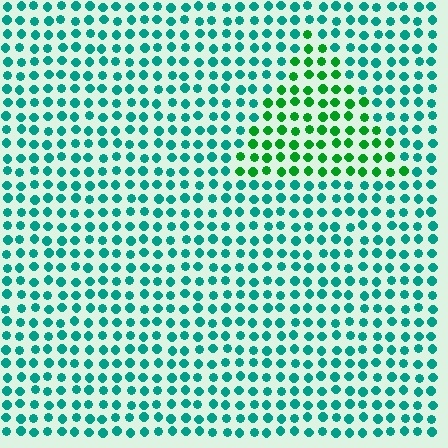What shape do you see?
I see a triangle.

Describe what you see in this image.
The image is filled with small teal elements in a uniform arrangement. A triangle-shaped region is visible where the elements are tinted to a slightly different hue, forming a subtle color boundary.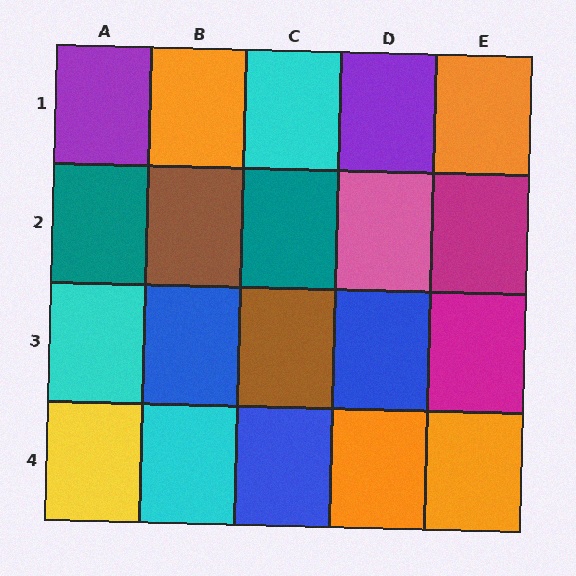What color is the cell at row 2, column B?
Brown.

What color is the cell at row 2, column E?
Magenta.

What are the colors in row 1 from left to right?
Purple, orange, cyan, purple, orange.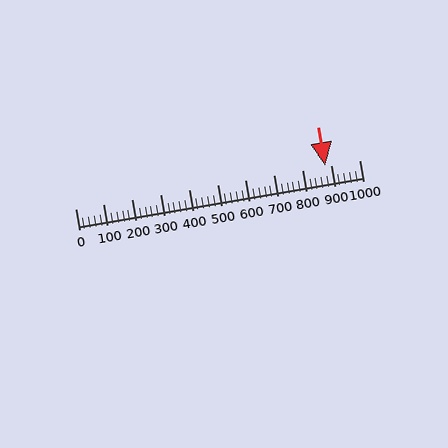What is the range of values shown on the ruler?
The ruler shows values from 0 to 1000.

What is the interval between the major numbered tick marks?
The major tick marks are spaced 100 units apart.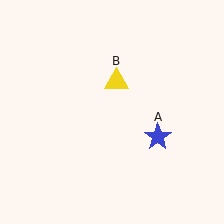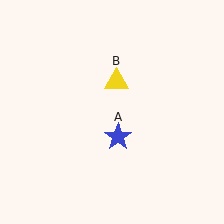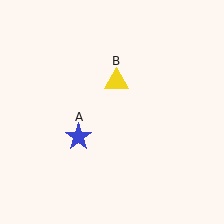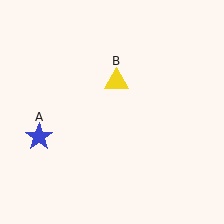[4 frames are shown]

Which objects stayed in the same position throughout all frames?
Yellow triangle (object B) remained stationary.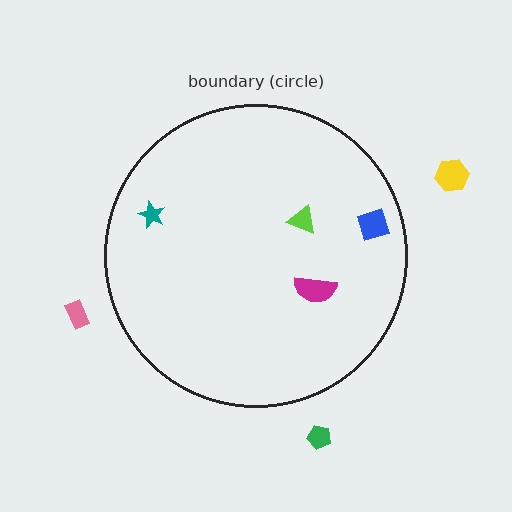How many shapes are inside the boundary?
4 inside, 3 outside.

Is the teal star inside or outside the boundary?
Inside.